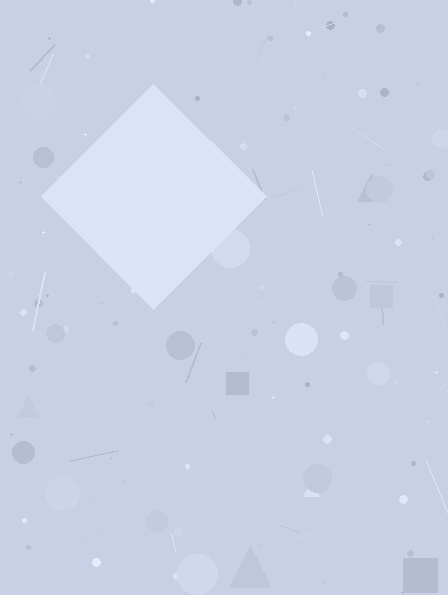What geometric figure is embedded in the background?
A diamond is embedded in the background.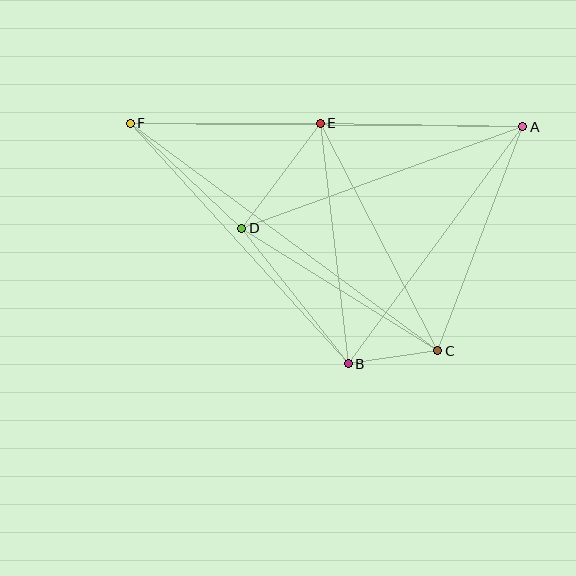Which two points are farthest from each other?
Points A and F are farthest from each other.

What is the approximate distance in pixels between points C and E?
The distance between C and E is approximately 256 pixels.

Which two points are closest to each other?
Points B and C are closest to each other.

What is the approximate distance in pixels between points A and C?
The distance between A and C is approximately 240 pixels.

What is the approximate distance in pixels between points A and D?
The distance between A and D is approximately 299 pixels.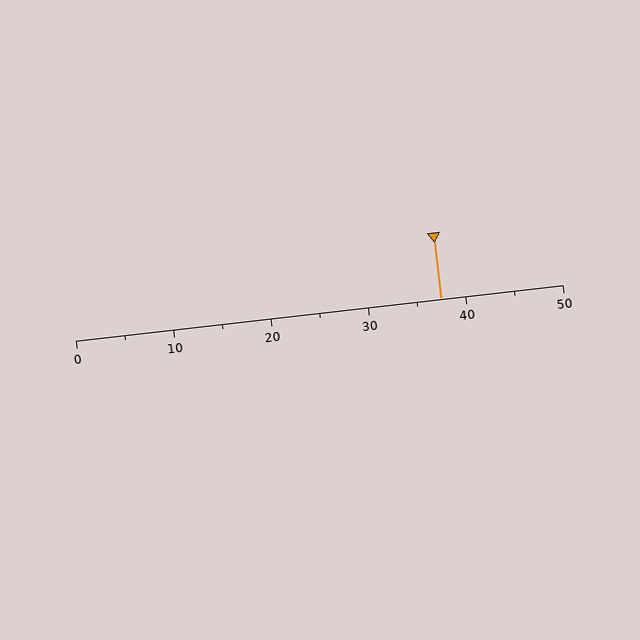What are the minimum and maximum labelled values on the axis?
The axis runs from 0 to 50.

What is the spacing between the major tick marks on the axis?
The major ticks are spaced 10 apart.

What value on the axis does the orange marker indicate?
The marker indicates approximately 37.5.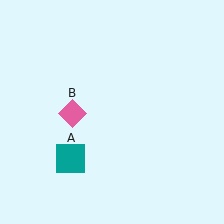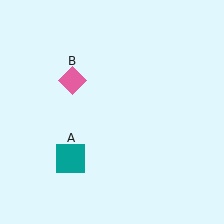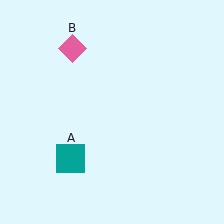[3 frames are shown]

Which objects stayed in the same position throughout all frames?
Teal square (object A) remained stationary.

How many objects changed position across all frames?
1 object changed position: pink diamond (object B).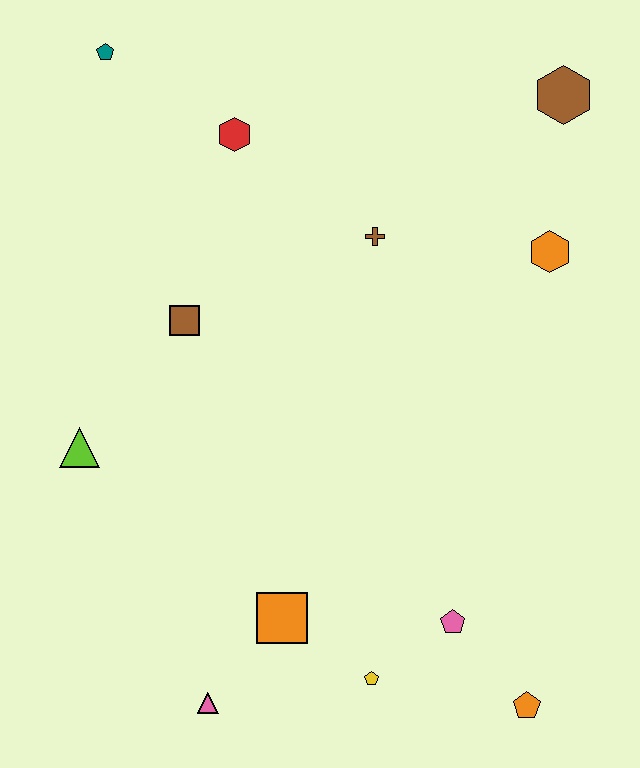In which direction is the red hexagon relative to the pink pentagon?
The red hexagon is above the pink pentagon.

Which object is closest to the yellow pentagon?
The pink pentagon is closest to the yellow pentagon.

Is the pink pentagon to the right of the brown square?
Yes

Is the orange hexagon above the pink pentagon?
Yes